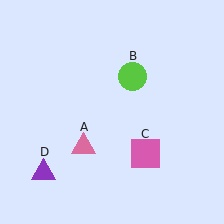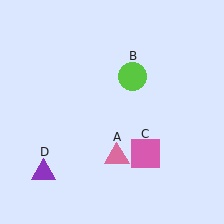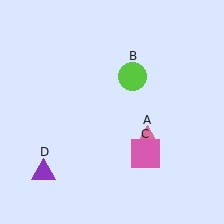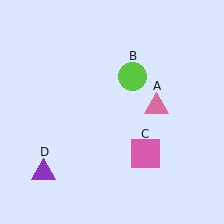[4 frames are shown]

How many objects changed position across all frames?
1 object changed position: pink triangle (object A).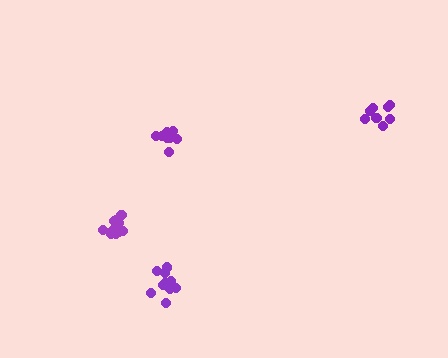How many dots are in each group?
Group 1: 11 dots, Group 2: 11 dots, Group 3: 8 dots, Group 4: 8 dots (38 total).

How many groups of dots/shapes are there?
There are 4 groups.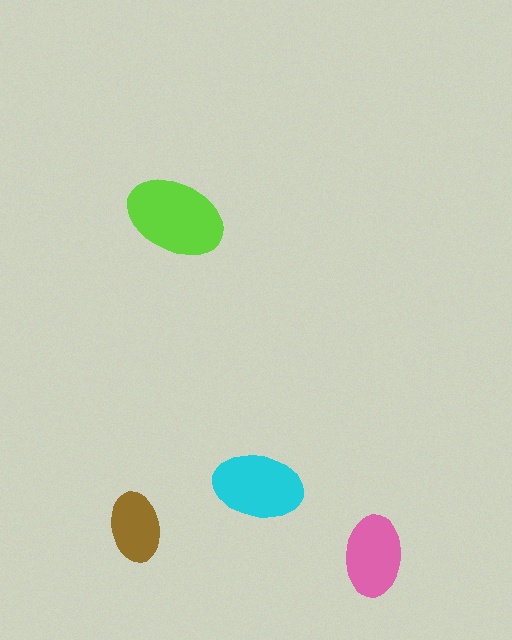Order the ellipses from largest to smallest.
the lime one, the cyan one, the pink one, the brown one.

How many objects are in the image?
There are 4 objects in the image.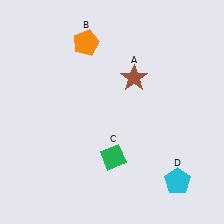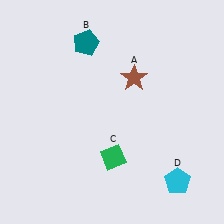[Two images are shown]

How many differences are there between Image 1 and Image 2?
There is 1 difference between the two images.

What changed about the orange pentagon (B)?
In Image 1, B is orange. In Image 2, it changed to teal.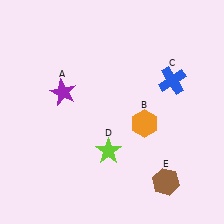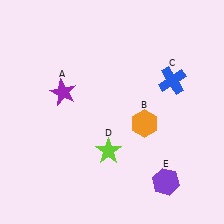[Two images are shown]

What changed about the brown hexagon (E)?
In Image 1, E is brown. In Image 2, it changed to purple.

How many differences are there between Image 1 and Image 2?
There is 1 difference between the two images.